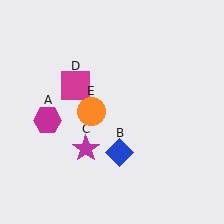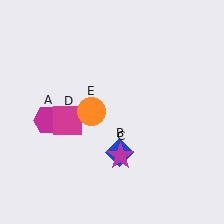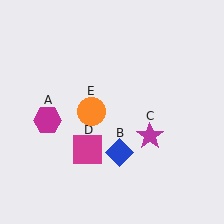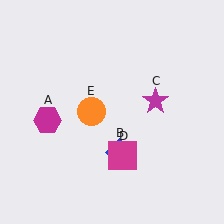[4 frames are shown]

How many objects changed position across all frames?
2 objects changed position: magenta star (object C), magenta square (object D).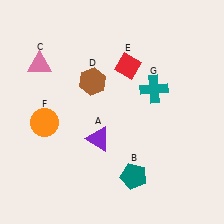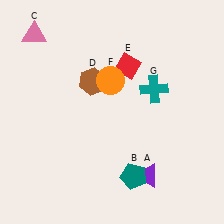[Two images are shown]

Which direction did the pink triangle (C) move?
The pink triangle (C) moved up.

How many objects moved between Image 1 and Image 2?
3 objects moved between the two images.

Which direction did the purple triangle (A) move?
The purple triangle (A) moved right.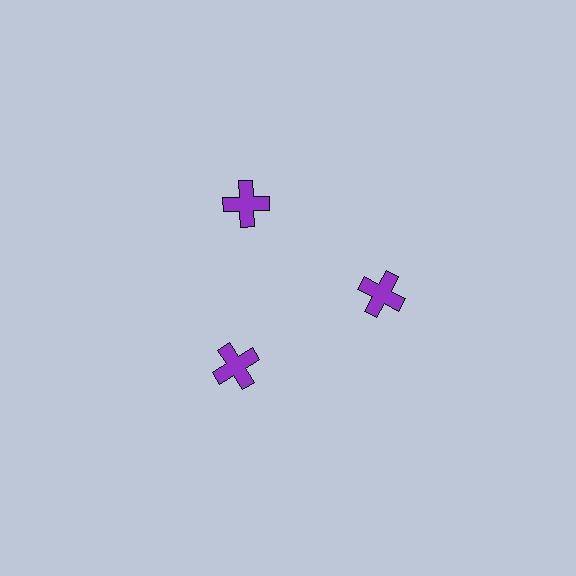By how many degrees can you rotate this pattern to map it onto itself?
The pattern maps onto itself every 120 degrees of rotation.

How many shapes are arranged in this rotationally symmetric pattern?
There are 3 shapes, arranged in 3 groups of 1.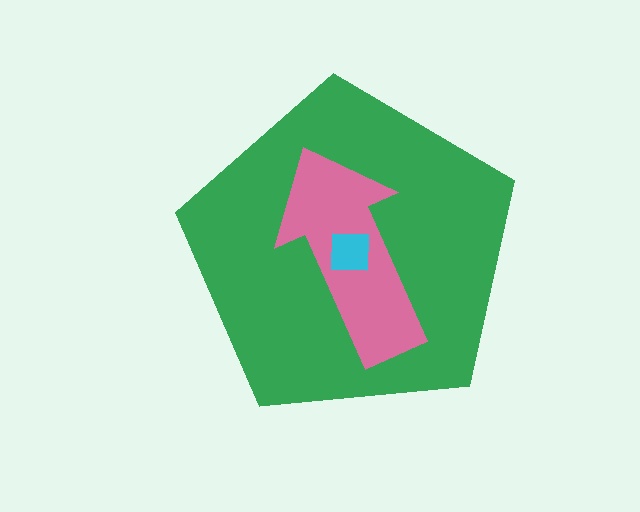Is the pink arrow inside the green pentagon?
Yes.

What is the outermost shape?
The green pentagon.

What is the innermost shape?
The cyan square.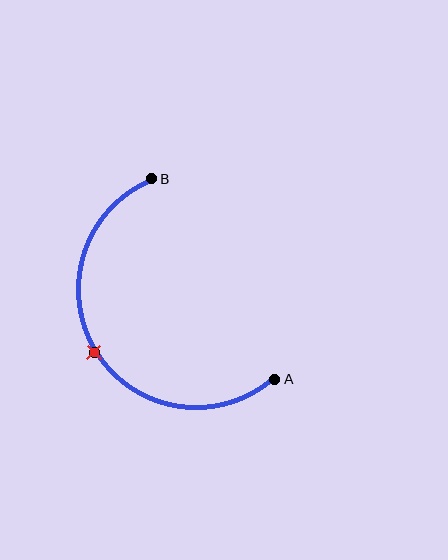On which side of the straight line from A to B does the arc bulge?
The arc bulges to the left of the straight line connecting A and B.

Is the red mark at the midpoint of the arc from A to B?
Yes. The red mark lies on the arc at equal arc-length from both A and B — it is the arc midpoint.